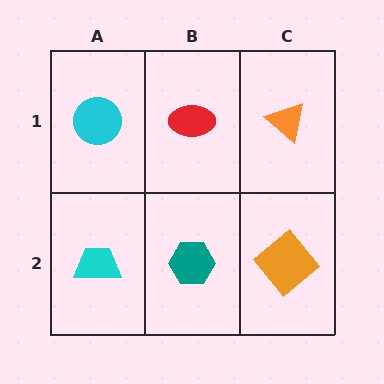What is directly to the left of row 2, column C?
A teal hexagon.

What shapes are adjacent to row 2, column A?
A cyan circle (row 1, column A), a teal hexagon (row 2, column B).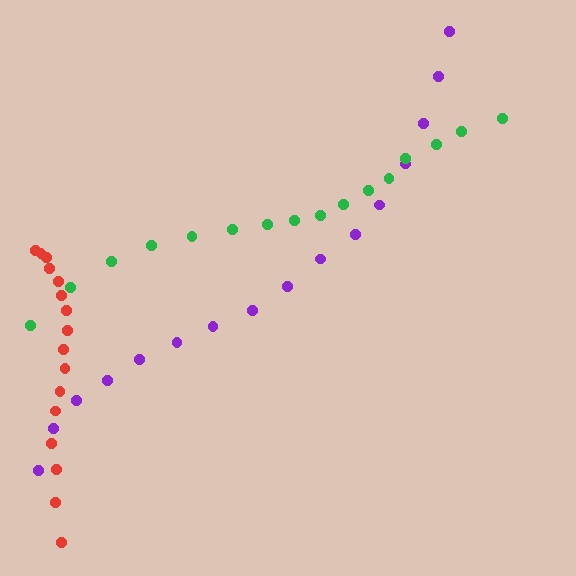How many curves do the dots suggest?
There are 3 distinct paths.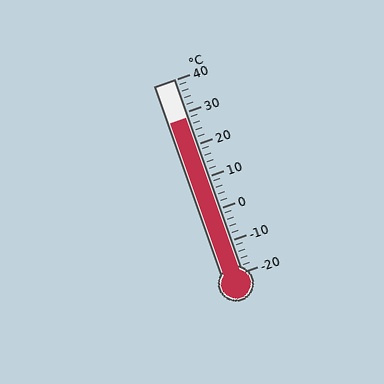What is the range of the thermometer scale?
The thermometer scale ranges from -20°C to 40°C.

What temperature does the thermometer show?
The thermometer shows approximately 28°C.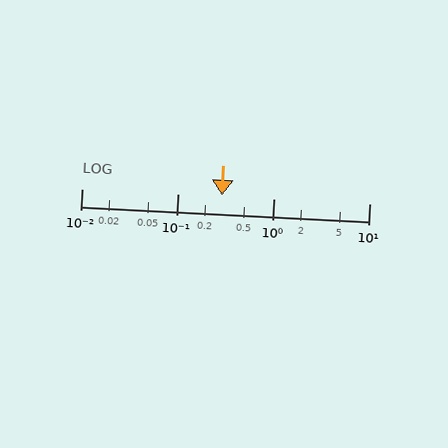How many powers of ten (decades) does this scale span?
The scale spans 3 decades, from 0.01 to 10.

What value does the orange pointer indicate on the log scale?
The pointer indicates approximately 0.29.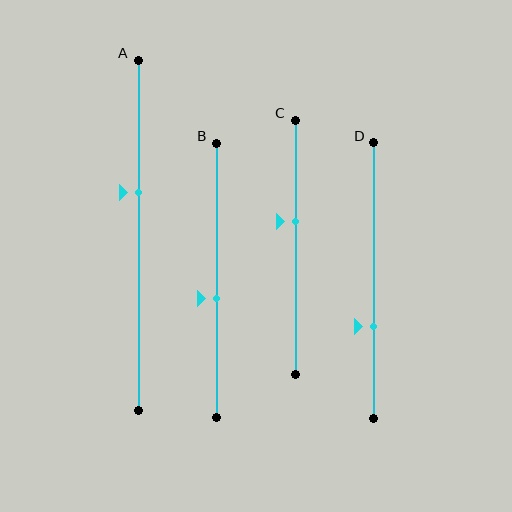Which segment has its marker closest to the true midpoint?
Segment B has its marker closest to the true midpoint.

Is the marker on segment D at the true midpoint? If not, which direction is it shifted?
No, the marker on segment D is shifted downward by about 17% of the segment length.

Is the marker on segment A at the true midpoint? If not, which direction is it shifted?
No, the marker on segment A is shifted upward by about 12% of the segment length.